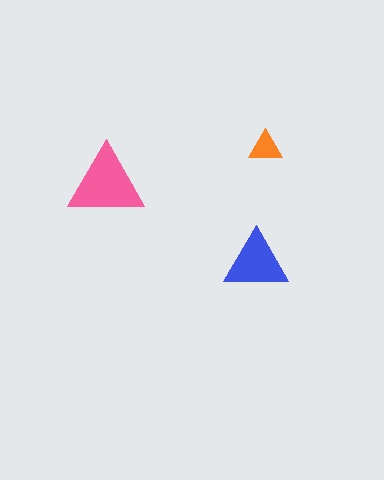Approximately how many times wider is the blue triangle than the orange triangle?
About 2 times wider.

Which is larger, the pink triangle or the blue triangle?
The pink one.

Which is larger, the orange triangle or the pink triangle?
The pink one.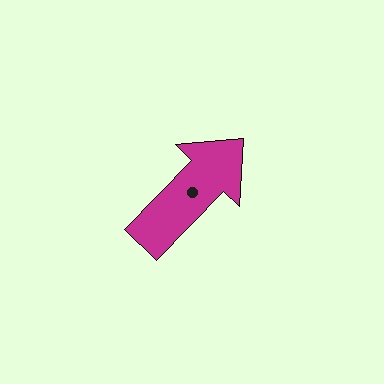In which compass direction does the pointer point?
Northeast.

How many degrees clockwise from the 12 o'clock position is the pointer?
Approximately 44 degrees.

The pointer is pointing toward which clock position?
Roughly 1 o'clock.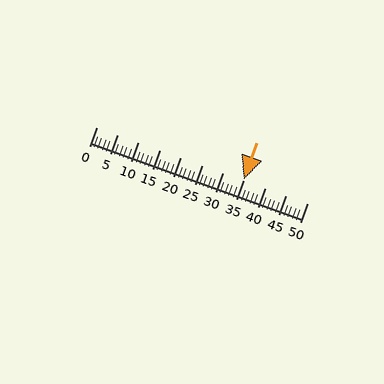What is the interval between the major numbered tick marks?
The major tick marks are spaced 5 units apart.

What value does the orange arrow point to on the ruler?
The orange arrow points to approximately 35.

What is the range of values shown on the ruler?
The ruler shows values from 0 to 50.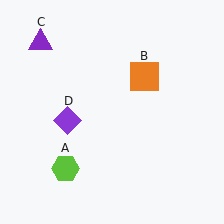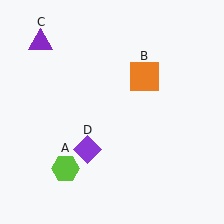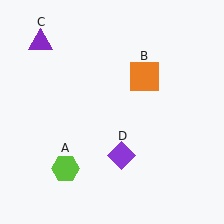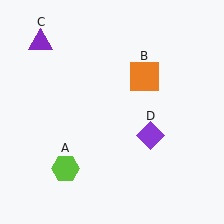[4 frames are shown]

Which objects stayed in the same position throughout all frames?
Lime hexagon (object A) and orange square (object B) and purple triangle (object C) remained stationary.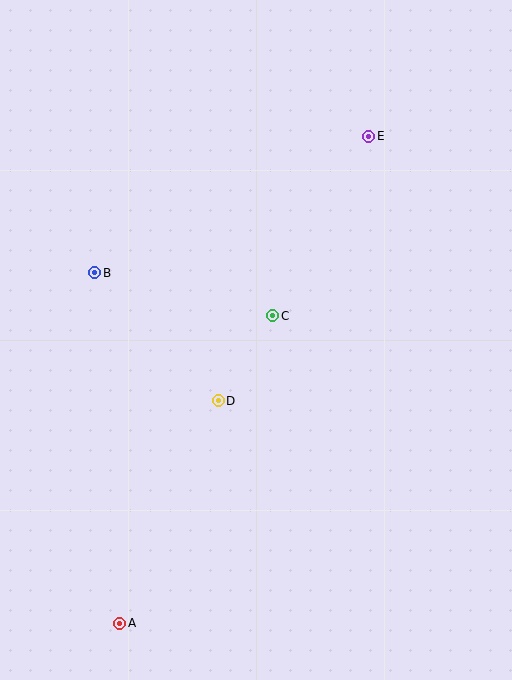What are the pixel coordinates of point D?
Point D is at (218, 401).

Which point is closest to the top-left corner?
Point B is closest to the top-left corner.